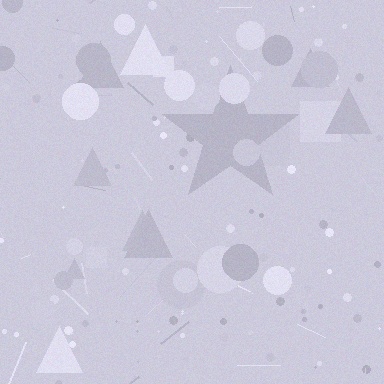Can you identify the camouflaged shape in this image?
The camouflaged shape is a star.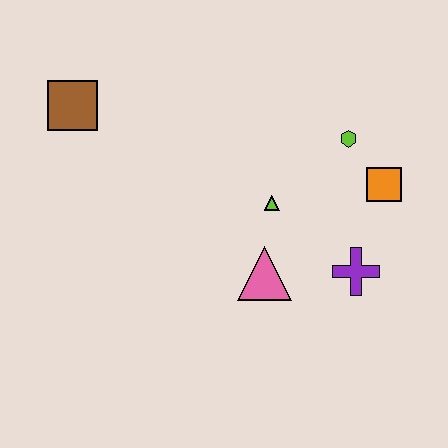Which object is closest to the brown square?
The lime triangle is closest to the brown square.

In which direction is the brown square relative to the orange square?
The brown square is to the left of the orange square.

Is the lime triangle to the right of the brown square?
Yes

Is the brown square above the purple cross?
Yes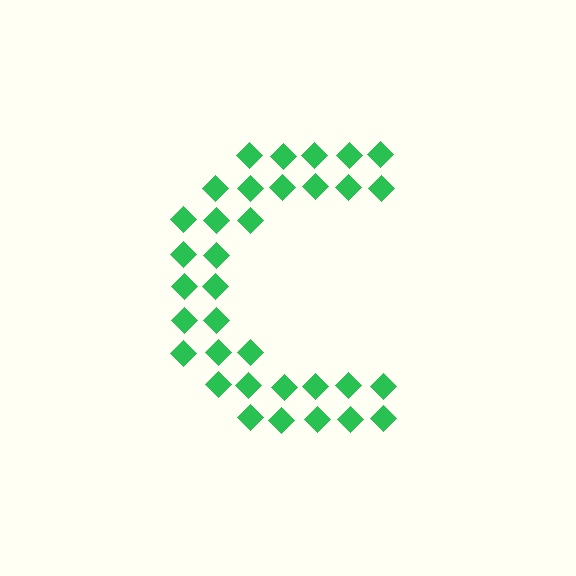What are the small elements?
The small elements are diamonds.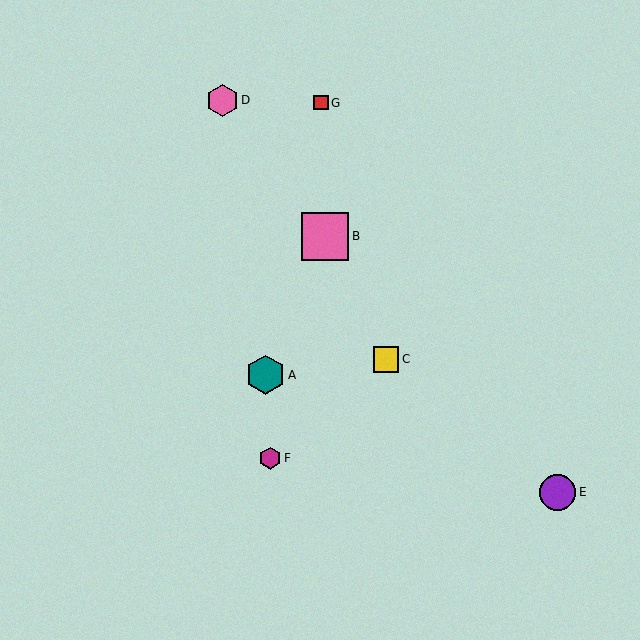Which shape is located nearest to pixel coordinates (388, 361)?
The yellow square (labeled C) at (386, 359) is nearest to that location.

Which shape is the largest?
The pink square (labeled B) is the largest.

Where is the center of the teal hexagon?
The center of the teal hexagon is at (265, 375).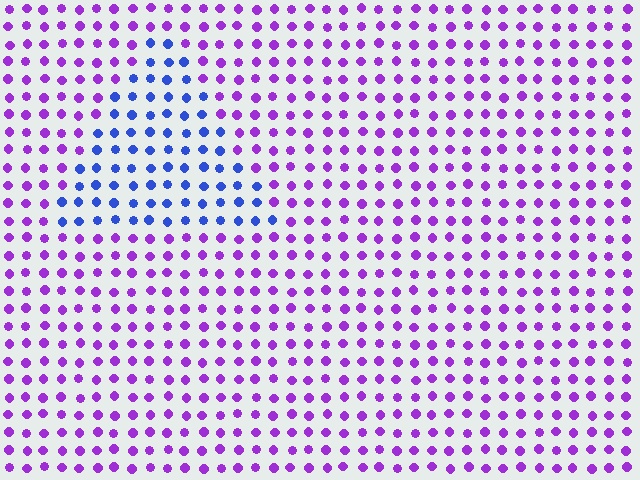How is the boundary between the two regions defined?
The boundary is defined purely by a slight shift in hue (about 53 degrees). Spacing, size, and orientation are identical on both sides.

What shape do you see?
I see a triangle.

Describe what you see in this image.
The image is filled with small purple elements in a uniform arrangement. A triangle-shaped region is visible where the elements are tinted to a slightly different hue, forming a subtle color boundary.